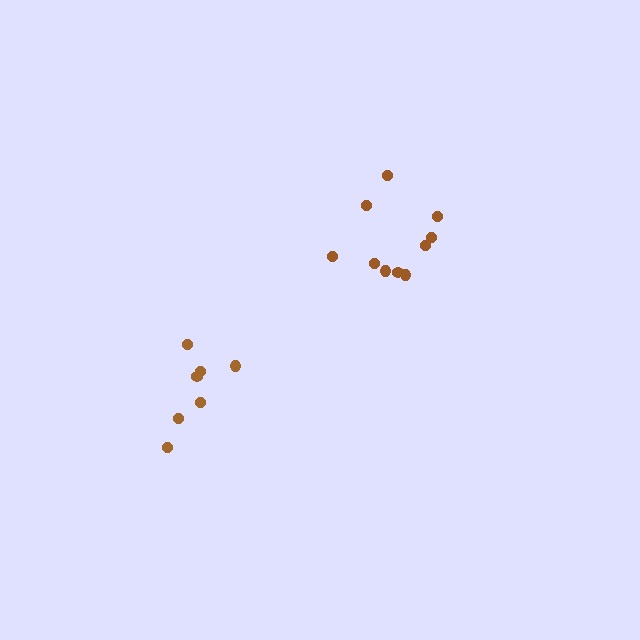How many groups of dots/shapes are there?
There are 2 groups.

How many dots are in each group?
Group 1: 7 dots, Group 2: 10 dots (17 total).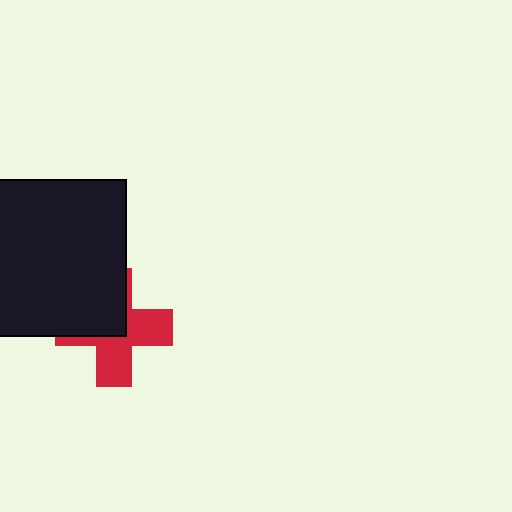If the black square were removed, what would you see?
You would see the complete red cross.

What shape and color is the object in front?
The object in front is a black square.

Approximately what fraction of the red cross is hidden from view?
Roughly 46% of the red cross is hidden behind the black square.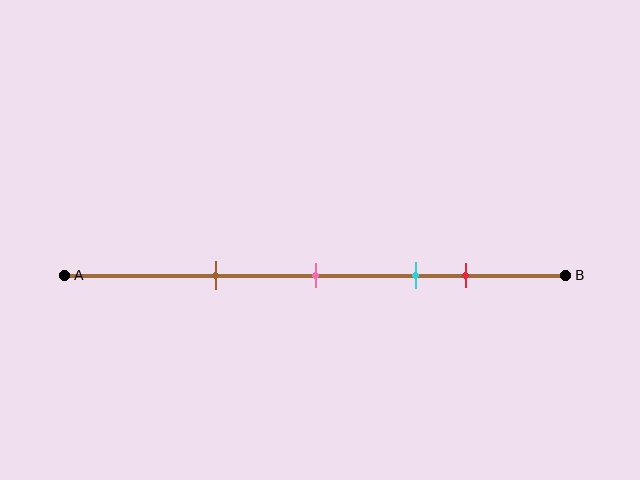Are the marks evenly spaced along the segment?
No, the marks are not evenly spaced.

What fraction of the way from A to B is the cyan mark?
The cyan mark is approximately 70% (0.7) of the way from A to B.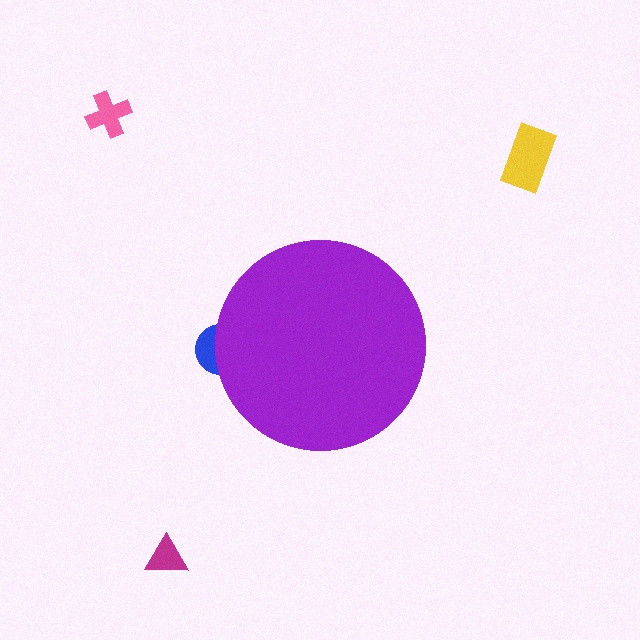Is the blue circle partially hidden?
Yes, the blue circle is partially hidden behind the purple circle.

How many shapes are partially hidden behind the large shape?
1 shape is partially hidden.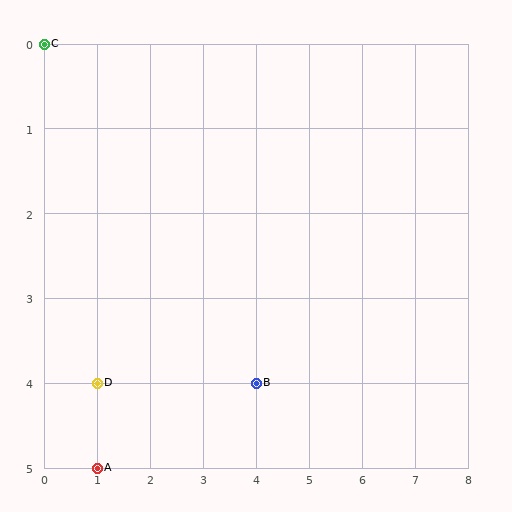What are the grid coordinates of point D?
Point D is at grid coordinates (1, 4).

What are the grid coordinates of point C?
Point C is at grid coordinates (0, 0).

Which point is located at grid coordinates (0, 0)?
Point C is at (0, 0).